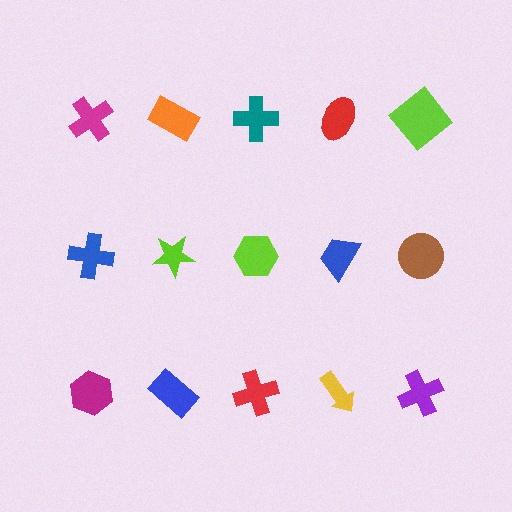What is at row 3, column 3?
A red cross.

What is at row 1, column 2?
An orange rectangle.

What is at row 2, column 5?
A brown circle.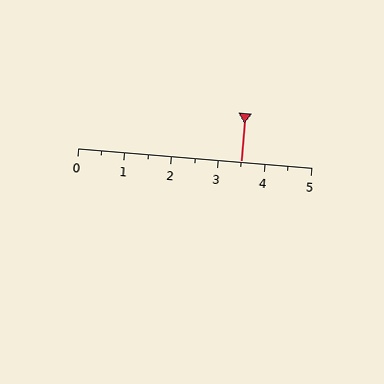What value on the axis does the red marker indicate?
The marker indicates approximately 3.5.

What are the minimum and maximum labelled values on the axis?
The axis runs from 0 to 5.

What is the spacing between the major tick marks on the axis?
The major ticks are spaced 1 apart.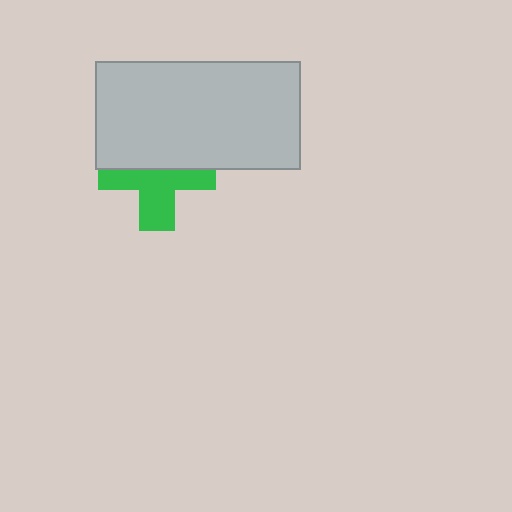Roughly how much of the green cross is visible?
About half of it is visible (roughly 54%).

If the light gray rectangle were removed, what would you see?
You would see the complete green cross.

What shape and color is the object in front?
The object in front is a light gray rectangle.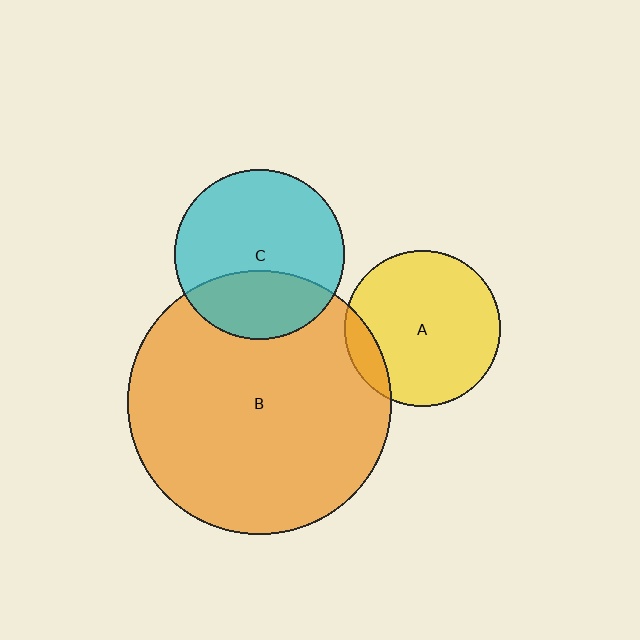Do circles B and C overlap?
Yes.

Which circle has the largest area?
Circle B (orange).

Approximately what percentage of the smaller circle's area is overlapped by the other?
Approximately 30%.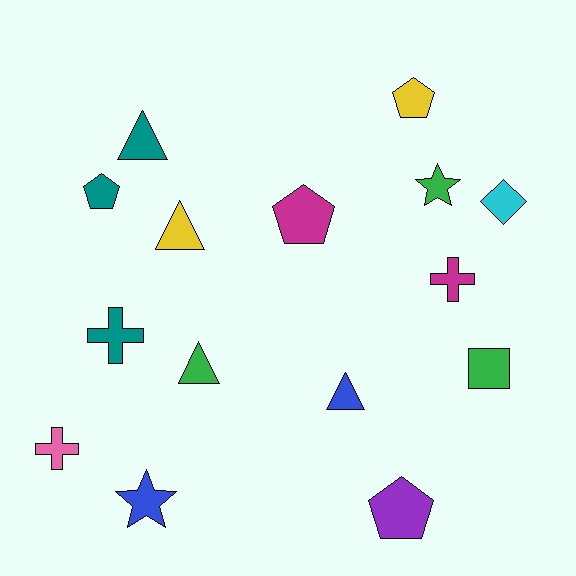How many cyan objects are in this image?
There is 1 cyan object.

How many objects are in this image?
There are 15 objects.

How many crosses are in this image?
There are 3 crosses.